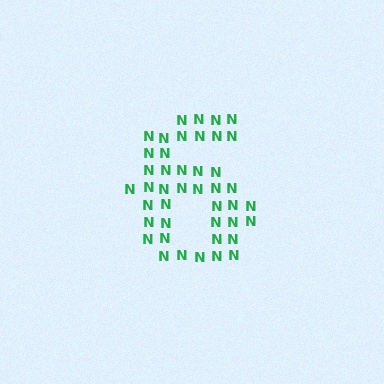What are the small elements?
The small elements are letter N's.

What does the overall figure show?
The overall figure shows the digit 6.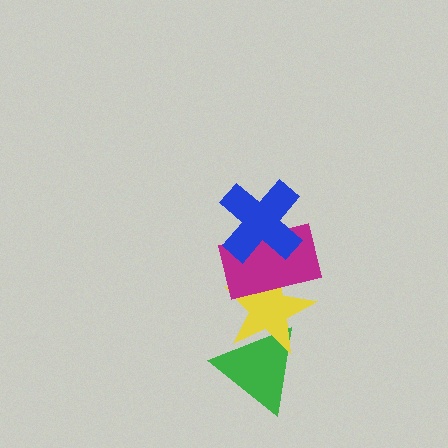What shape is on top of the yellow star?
The magenta rectangle is on top of the yellow star.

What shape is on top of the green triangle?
The yellow star is on top of the green triangle.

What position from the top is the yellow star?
The yellow star is 3rd from the top.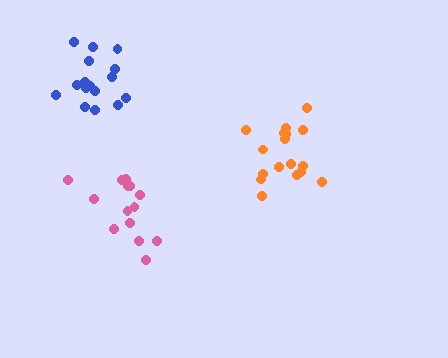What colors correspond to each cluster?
The clusters are colored: blue, pink, orange.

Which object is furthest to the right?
The orange cluster is rightmost.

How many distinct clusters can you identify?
There are 3 distinct clusters.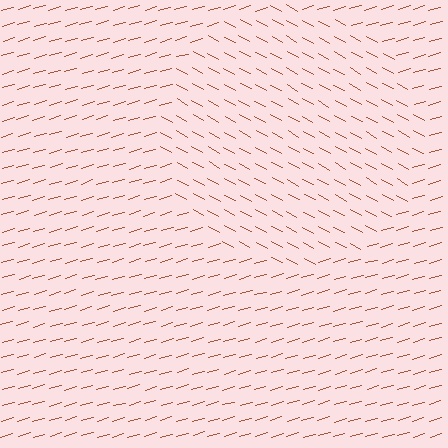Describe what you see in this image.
The image is filled with small brown line segments. A circle region in the image has lines oriented differently from the surrounding lines, creating a visible texture boundary.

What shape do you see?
I see a circle.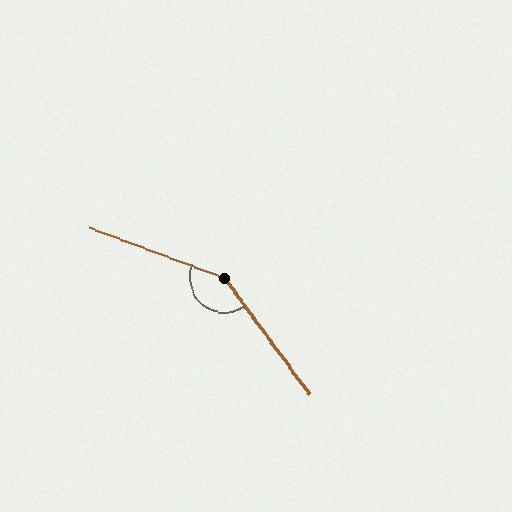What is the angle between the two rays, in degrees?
Approximately 146 degrees.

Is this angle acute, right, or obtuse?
It is obtuse.